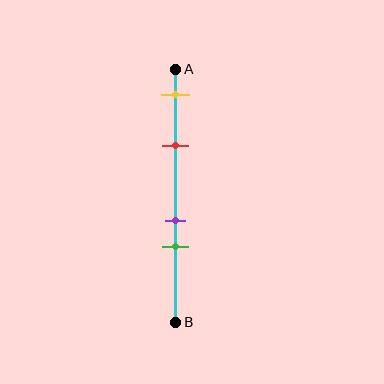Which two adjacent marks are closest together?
The purple and green marks are the closest adjacent pair.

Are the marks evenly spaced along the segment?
No, the marks are not evenly spaced.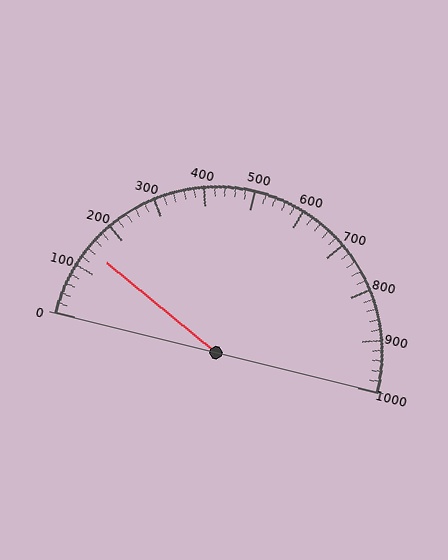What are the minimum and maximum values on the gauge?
The gauge ranges from 0 to 1000.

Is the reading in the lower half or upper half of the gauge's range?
The reading is in the lower half of the range (0 to 1000).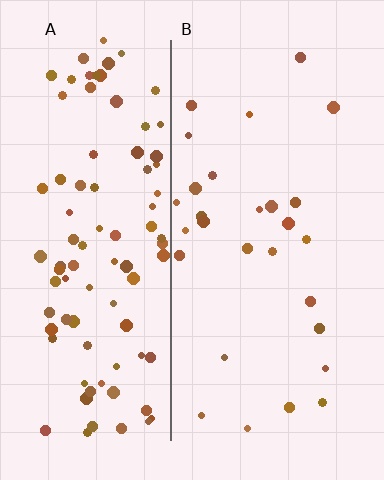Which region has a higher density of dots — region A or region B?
A (the left).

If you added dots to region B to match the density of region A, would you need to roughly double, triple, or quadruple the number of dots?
Approximately triple.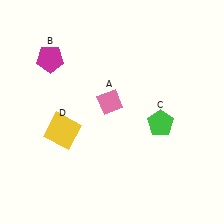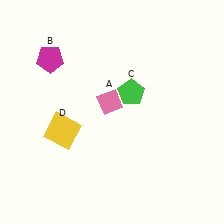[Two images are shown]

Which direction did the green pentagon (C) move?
The green pentagon (C) moved up.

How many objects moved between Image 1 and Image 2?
1 object moved between the two images.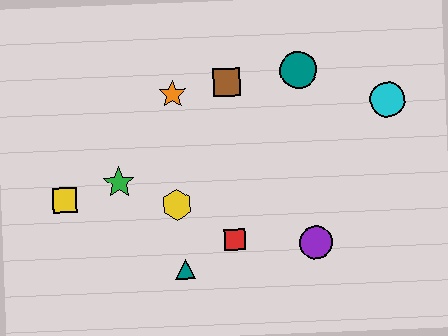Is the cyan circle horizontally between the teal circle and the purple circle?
No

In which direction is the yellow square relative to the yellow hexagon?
The yellow square is to the left of the yellow hexagon.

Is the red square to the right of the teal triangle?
Yes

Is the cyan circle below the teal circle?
Yes